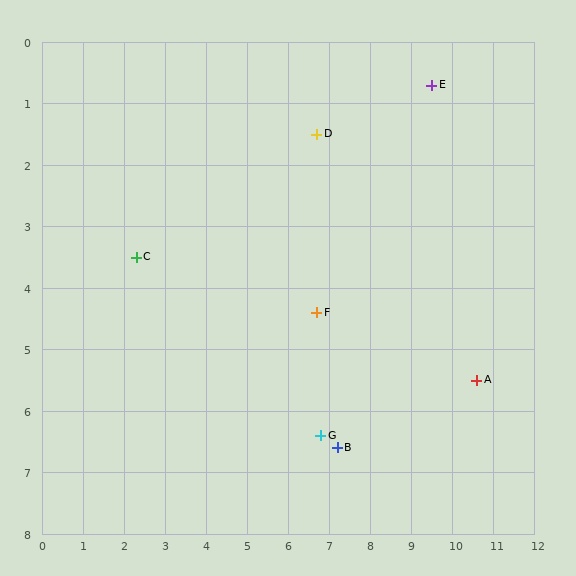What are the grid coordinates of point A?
Point A is at approximately (10.6, 5.5).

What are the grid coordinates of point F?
Point F is at approximately (6.7, 4.4).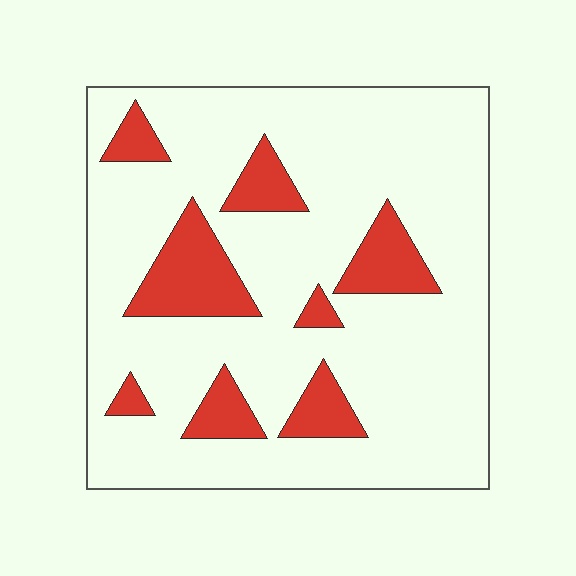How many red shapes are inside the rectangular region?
8.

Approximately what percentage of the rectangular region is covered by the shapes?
Approximately 20%.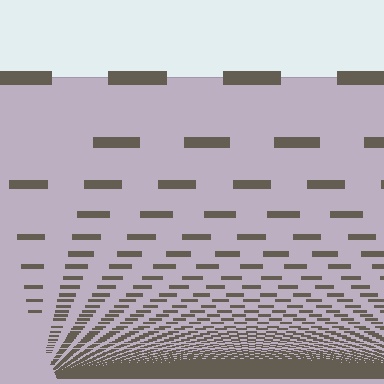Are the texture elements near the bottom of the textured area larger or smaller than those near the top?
Smaller. The gradient is inverted — elements near the bottom are smaller and denser.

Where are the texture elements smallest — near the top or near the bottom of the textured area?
Near the bottom.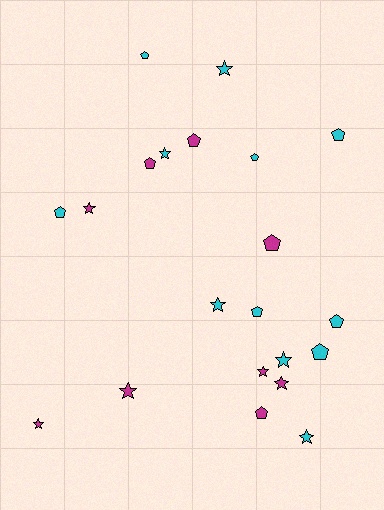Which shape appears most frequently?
Pentagon, with 11 objects.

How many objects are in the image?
There are 21 objects.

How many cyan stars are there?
There are 5 cyan stars.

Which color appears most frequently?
Cyan, with 12 objects.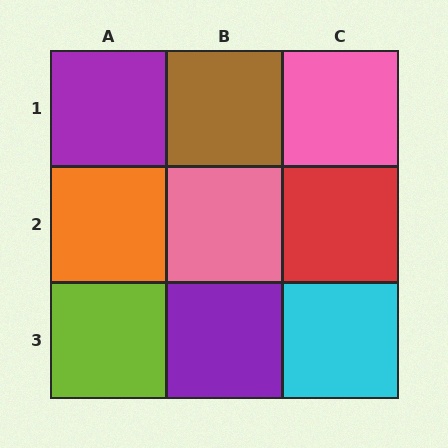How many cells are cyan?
1 cell is cyan.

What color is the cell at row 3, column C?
Cyan.